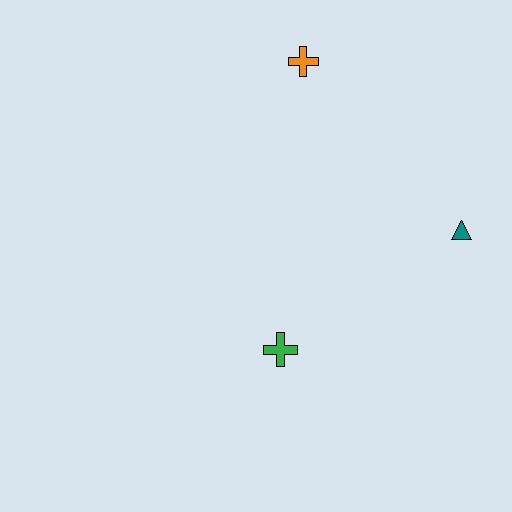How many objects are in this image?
There are 3 objects.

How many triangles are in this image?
There is 1 triangle.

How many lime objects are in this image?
There are no lime objects.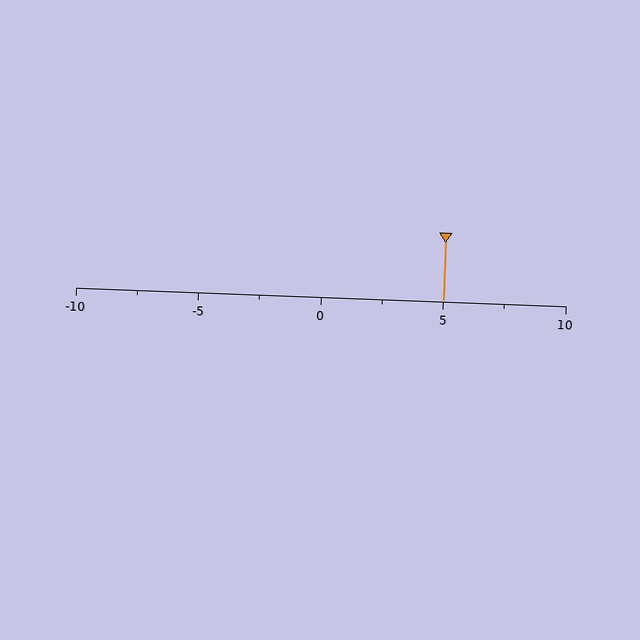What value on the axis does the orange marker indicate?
The marker indicates approximately 5.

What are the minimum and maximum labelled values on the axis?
The axis runs from -10 to 10.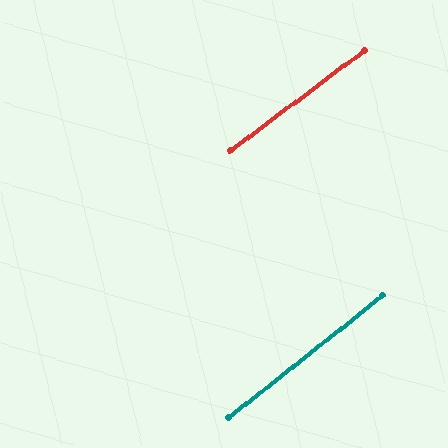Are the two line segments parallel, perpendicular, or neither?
Parallel — their directions differ by only 1.6°.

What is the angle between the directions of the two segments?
Approximately 2 degrees.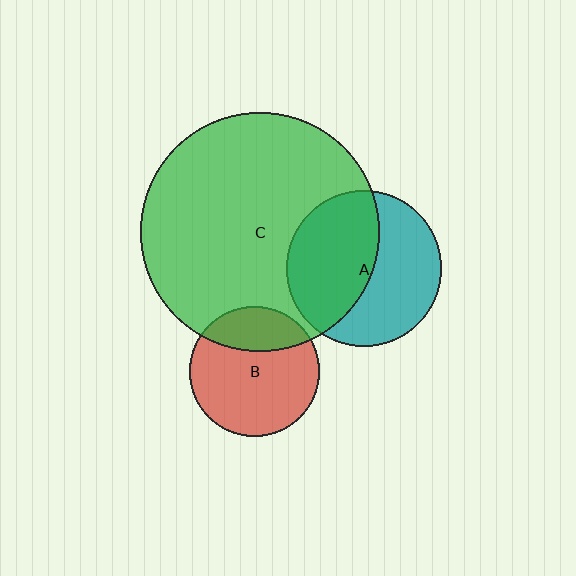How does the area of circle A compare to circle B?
Approximately 1.4 times.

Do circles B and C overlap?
Yes.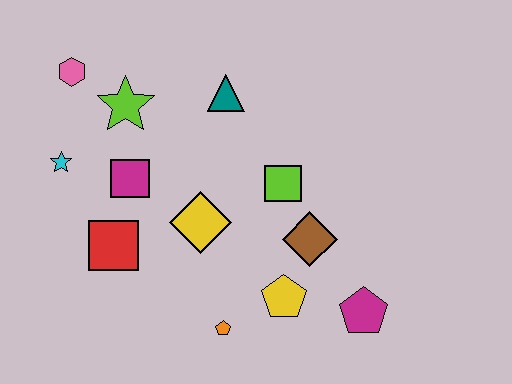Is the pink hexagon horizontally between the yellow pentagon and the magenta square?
No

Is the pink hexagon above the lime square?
Yes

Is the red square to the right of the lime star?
No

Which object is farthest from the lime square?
The pink hexagon is farthest from the lime square.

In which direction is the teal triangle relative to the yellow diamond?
The teal triangle is above the yellow diamond.